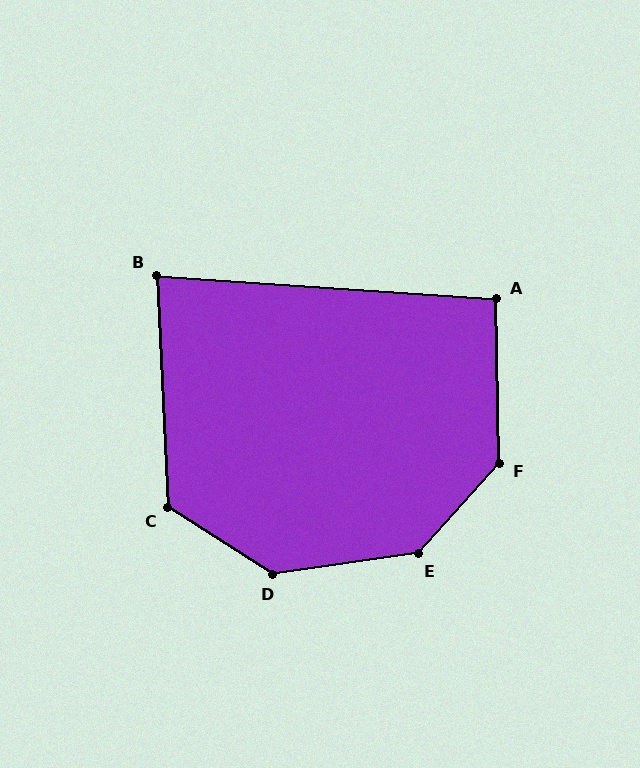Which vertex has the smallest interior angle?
B, at approximately 83 degrees.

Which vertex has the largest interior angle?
E, at approximately 140 degrees.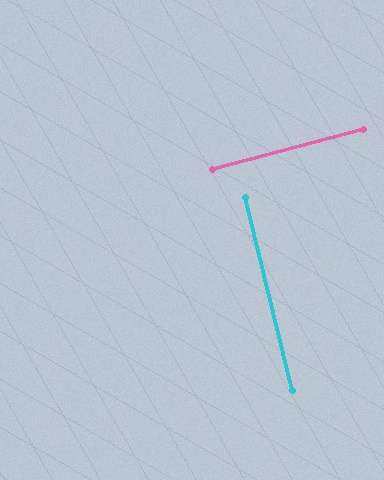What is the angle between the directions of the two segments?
Approximately 89 degrees.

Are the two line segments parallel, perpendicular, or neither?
Perpendicular — they meet at approximately 89°.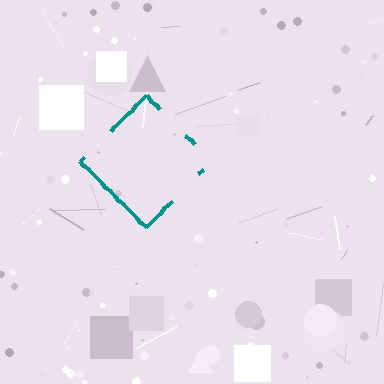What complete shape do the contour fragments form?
The contour fragments form a diamond.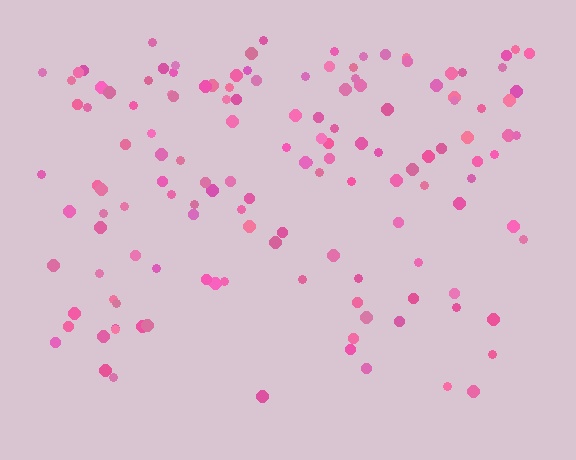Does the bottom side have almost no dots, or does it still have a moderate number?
Still a moderate number, just noticeably fewer than the top.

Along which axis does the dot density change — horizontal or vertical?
Vertical.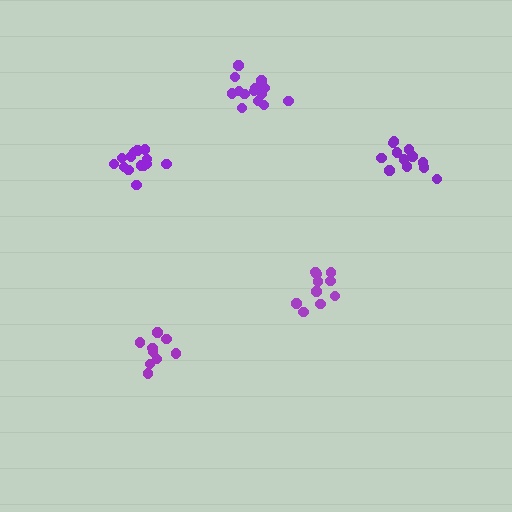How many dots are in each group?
Group 1: 14 dots, Group 2: 12 dots, Group 3: 14 dots, Group 4: 9 dots, Group 5: 11 dots (60 total).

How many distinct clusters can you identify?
There are 5 distinct clusters.